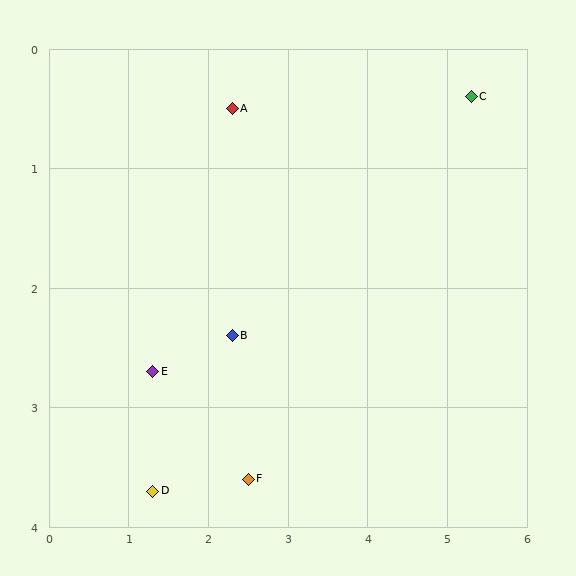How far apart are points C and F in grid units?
Points C and F are about 4.3 grid units apart.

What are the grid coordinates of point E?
Point E is at approximately (1.3, 2.7).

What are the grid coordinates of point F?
Point F is at approximately (2.5, 3.6).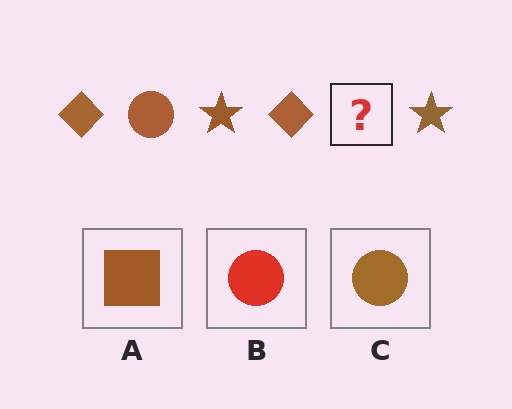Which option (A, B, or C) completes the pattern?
C.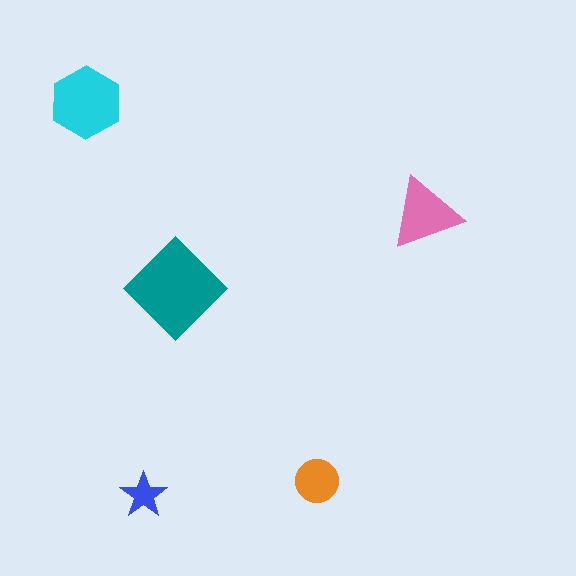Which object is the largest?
The teal diamond.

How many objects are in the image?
There are 5 objects in the image.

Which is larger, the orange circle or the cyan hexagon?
The cyan hexagon.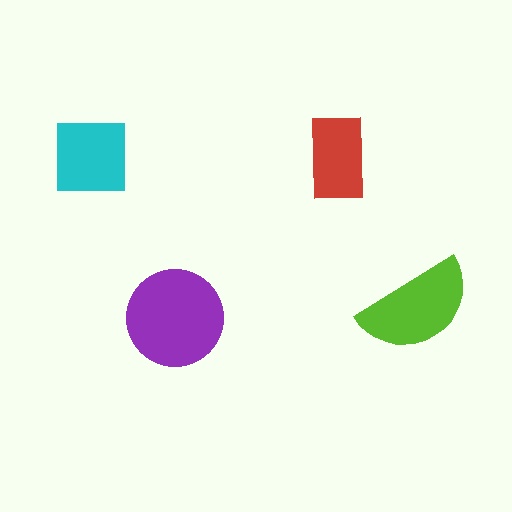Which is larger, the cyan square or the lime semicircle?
The lime semicircle.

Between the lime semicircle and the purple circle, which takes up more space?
The purple circle.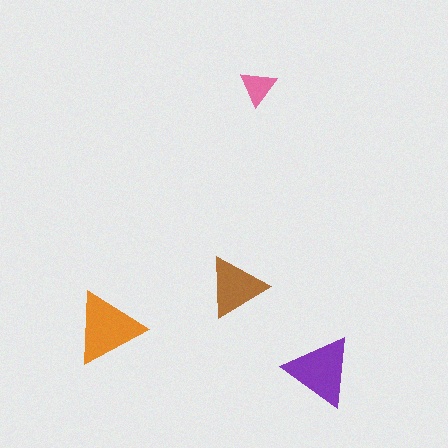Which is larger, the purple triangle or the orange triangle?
The orange one.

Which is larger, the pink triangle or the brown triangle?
The brown one.